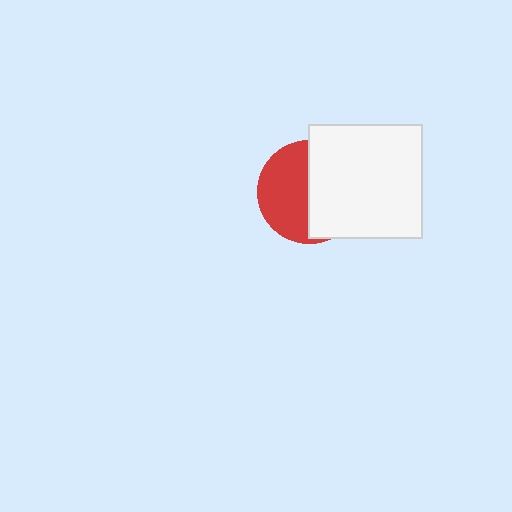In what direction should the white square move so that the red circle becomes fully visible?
The white square should move right. That is the shortest direction to clear the overlap and leave the red circle fully visible.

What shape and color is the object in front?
The object in front is a white square.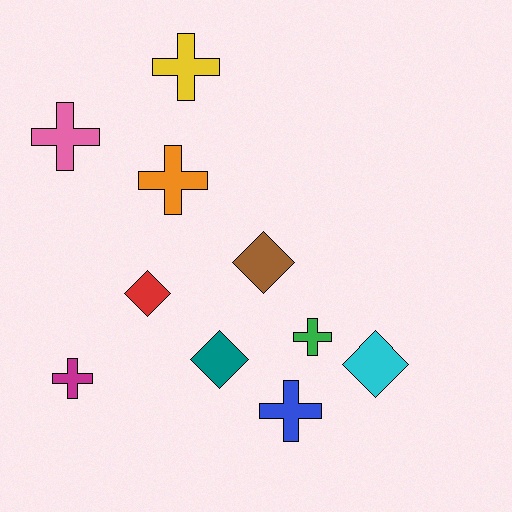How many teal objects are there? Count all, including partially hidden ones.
There is 1 teal object.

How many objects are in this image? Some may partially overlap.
There are 10 objects.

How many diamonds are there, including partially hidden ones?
There are 4 diamonds.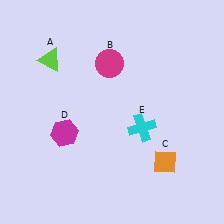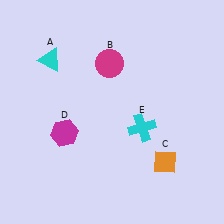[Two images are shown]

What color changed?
The triangle (A) changed from lime in Image 1 to cyan in Image 2.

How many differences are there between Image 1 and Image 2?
There is 1 difference between the two images.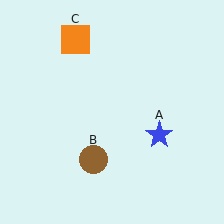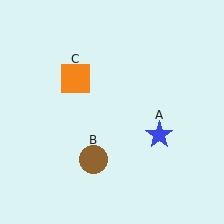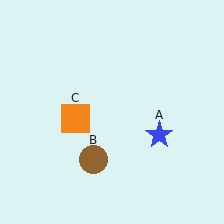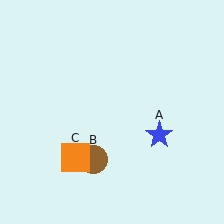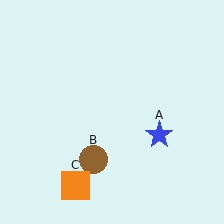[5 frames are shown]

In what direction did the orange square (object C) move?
The orange square (object C) moved down.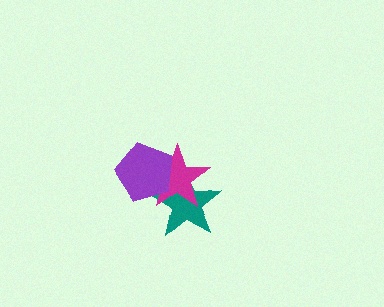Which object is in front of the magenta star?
The purple pentagon is in front of the magenta star.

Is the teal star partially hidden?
Yes, it is partially covered by another shape.